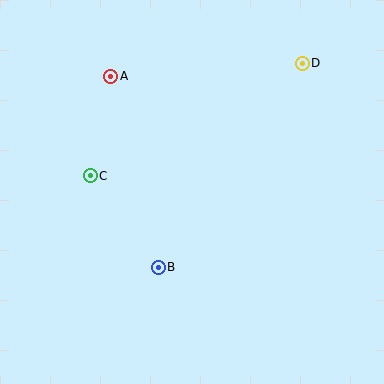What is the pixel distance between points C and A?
The distance between C and A is 102 pixels.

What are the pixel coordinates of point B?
Point B is at (158, 267).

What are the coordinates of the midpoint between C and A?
The midpoint between C and A is at (101, 126).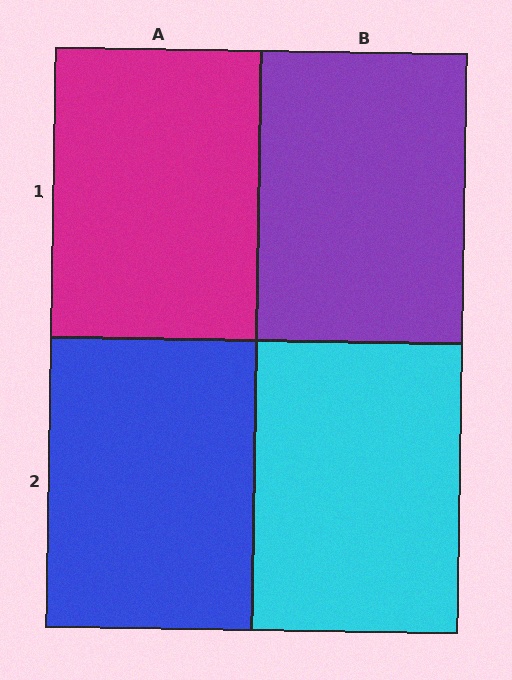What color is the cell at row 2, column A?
Blue.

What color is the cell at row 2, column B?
Cyan.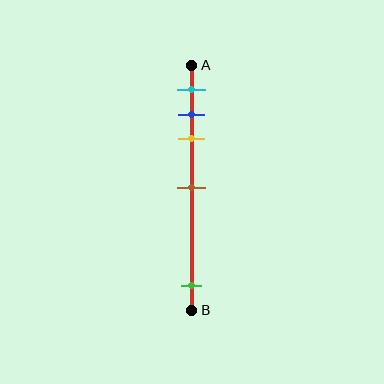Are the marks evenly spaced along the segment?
No, the marks are not evenly spaced.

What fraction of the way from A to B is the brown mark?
The brown mark is approximately 50% (0.5) of the way from A to B.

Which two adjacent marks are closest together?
The blue and yellow marks are the closest adjacent pair.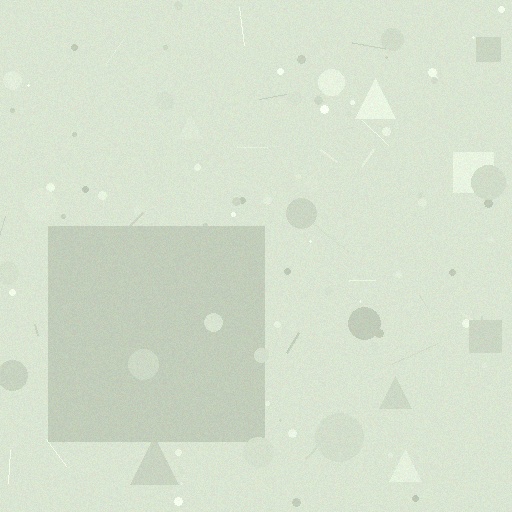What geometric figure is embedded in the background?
A square is embedded in the background.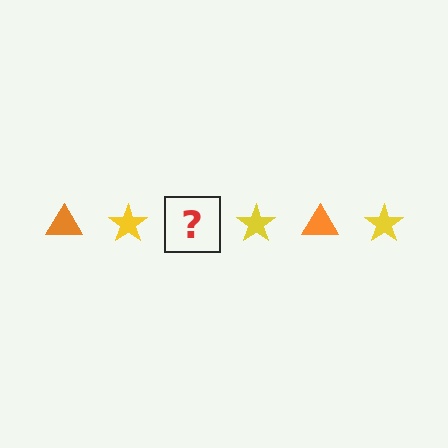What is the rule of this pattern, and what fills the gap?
The rule is that the pattern alternates between orange triangle and yellow star. The gap should be filled with an orange triangle.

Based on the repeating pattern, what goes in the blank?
The blank should be an orange triangle.